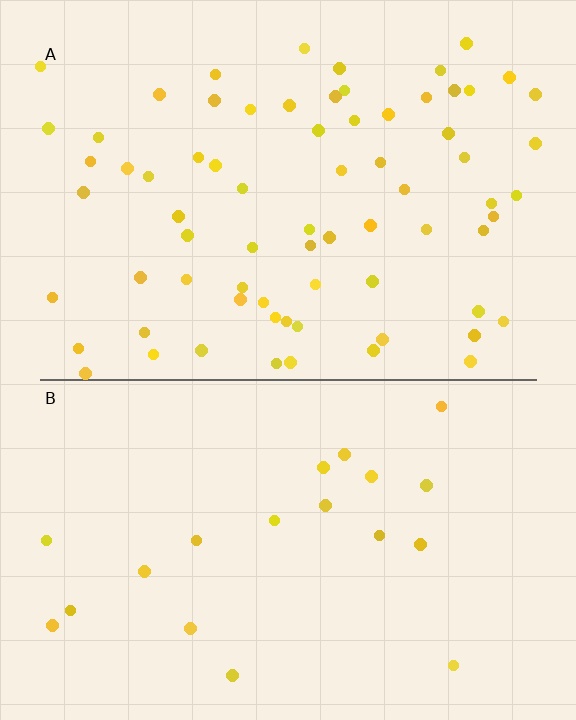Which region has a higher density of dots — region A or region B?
A (the top).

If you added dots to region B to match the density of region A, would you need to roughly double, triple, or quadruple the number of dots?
Approximately triple.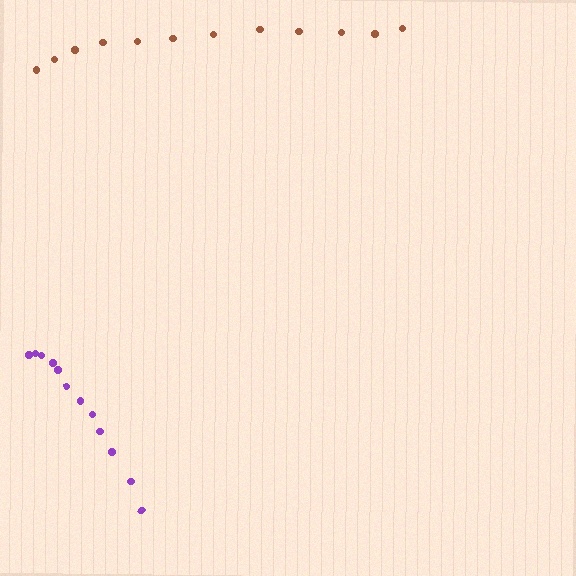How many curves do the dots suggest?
There are 2 distinct paths.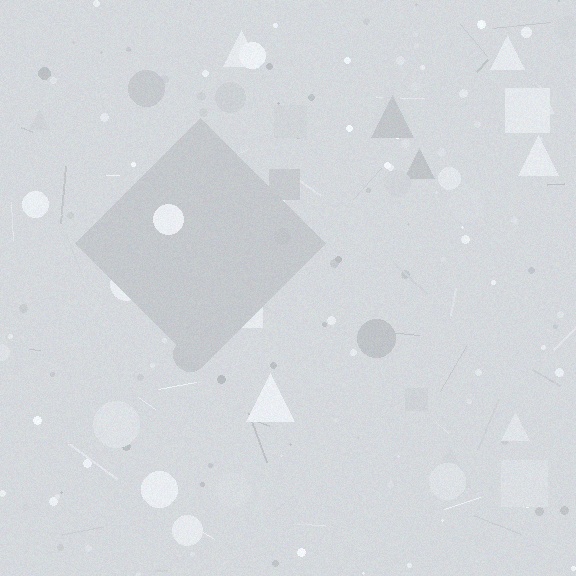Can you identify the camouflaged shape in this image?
The camouflaged shape is a diamond.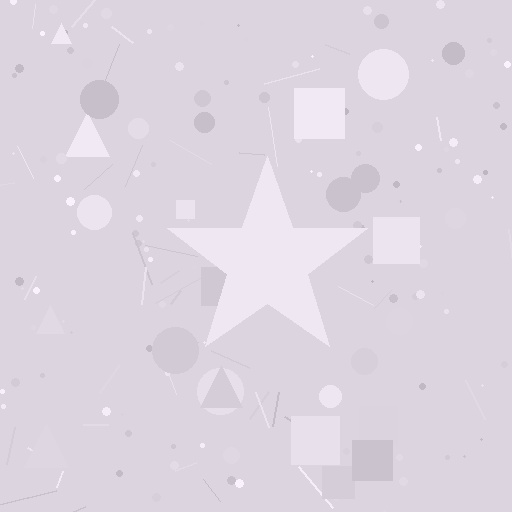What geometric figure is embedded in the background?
A star is embedded in the background.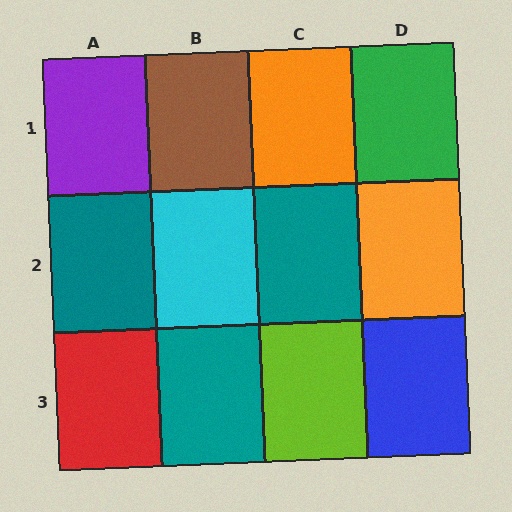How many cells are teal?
3 cells are teal.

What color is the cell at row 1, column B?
Brown.